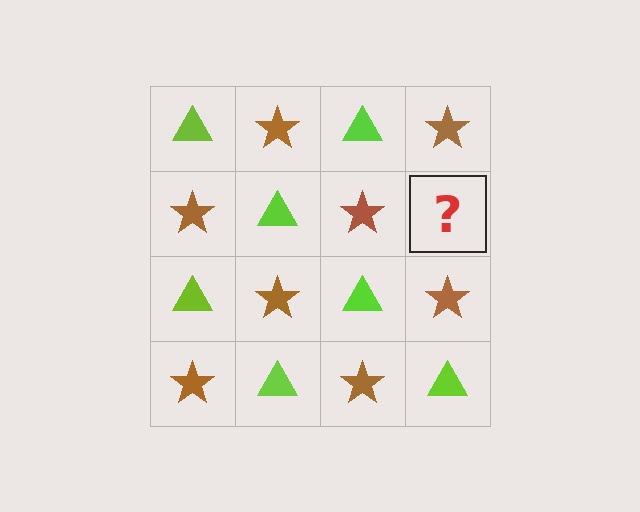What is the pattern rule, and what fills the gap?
The rule is that it alternates lime triangle and brown star in a checkerboard pattern. The gap should be filled with a lime triangle.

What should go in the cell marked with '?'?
The missing cell should contain a lime triangle.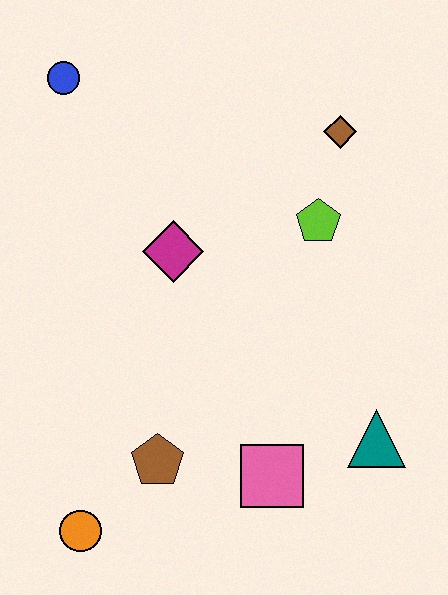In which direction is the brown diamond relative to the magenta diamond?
The brown diamond is to the right of the magenta diamond.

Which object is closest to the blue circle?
The magenta diamond is closest to the blue circle.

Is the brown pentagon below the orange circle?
No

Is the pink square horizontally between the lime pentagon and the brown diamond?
No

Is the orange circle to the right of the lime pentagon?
No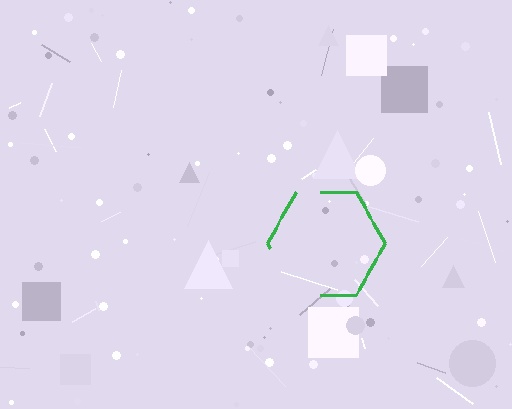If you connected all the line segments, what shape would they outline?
They would outline a hexagon.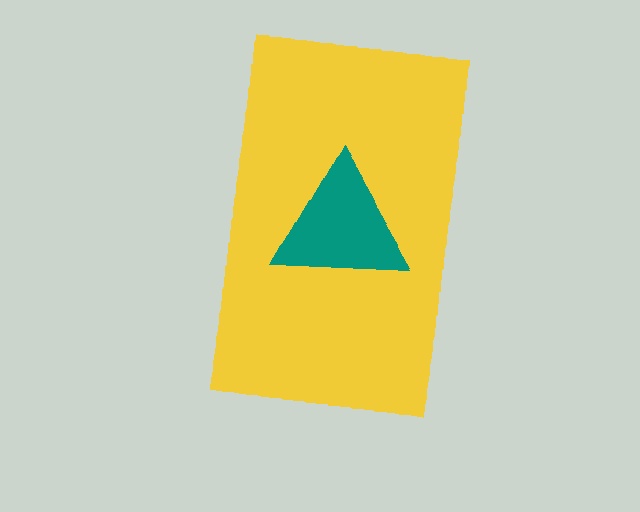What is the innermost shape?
The teal triangle.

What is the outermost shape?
The yellow rectangle.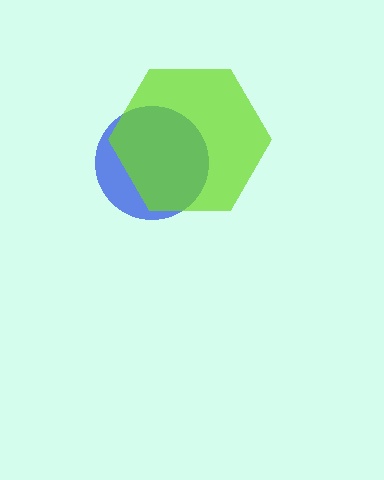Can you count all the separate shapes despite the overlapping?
Yes, there are 2 separate shapes.